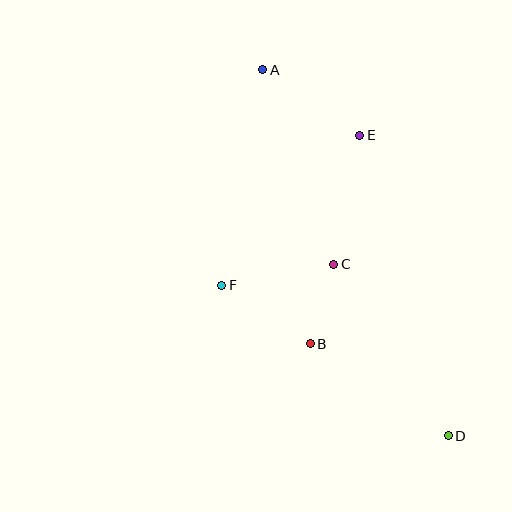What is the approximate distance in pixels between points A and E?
The distance between A and E is approximately 117 pixels.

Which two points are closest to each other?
Points B and C are closest to each other.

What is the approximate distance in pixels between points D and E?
The distance between D and E is approximately 313 pixels.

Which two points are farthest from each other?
Points A and D are farthest from each other.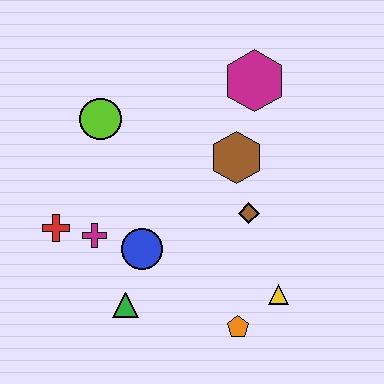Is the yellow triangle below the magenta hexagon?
Yes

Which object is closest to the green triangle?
The blue circle is closest to the green triangle.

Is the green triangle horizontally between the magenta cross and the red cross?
No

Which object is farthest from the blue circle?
The magenta hexagon is farthest from the blue circle.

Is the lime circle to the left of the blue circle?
Yes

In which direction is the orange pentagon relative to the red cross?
The orange pentagon is to the right of the red cross.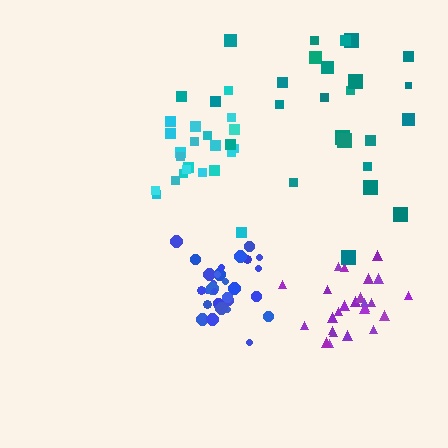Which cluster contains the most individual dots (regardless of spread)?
Blue (31).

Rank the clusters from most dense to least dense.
blue, purple, cyan, teal.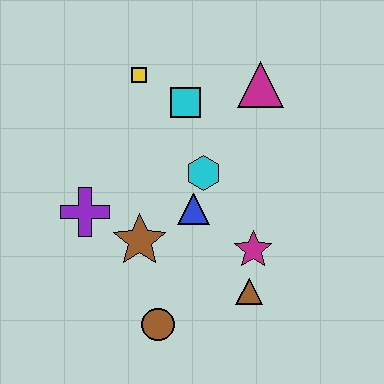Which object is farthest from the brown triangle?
The yellow square is farthest from the brown triangle.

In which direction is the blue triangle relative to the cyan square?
The blue triangle is below the cyan square.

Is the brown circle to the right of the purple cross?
Yes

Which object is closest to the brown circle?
The brown star is closest to the brown circle.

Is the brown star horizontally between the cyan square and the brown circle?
No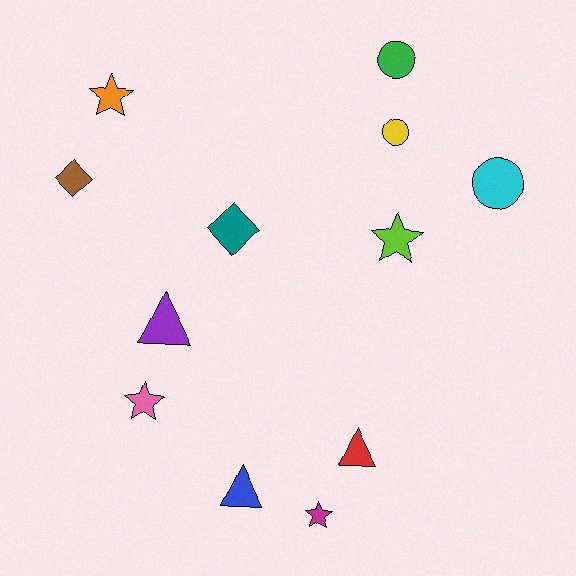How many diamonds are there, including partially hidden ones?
There are 2 diamonds.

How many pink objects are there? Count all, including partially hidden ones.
There is 1 pink object.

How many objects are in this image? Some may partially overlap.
There are 12 objects.